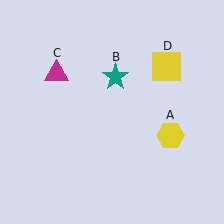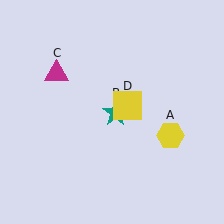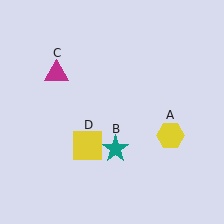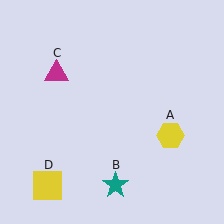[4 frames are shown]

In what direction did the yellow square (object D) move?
The yellow square (object D) moved down and to the left.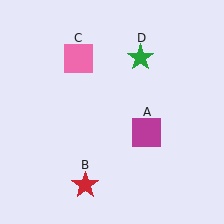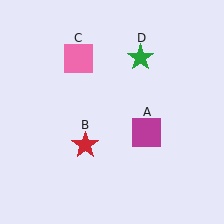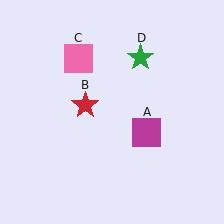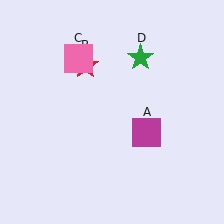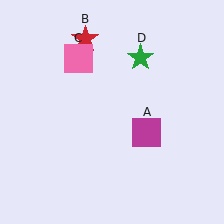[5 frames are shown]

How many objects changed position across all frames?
1 object changed position: red star (object B).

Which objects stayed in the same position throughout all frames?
Magenta square (object A) and pink square (object C) and green star (object D) remained stationary.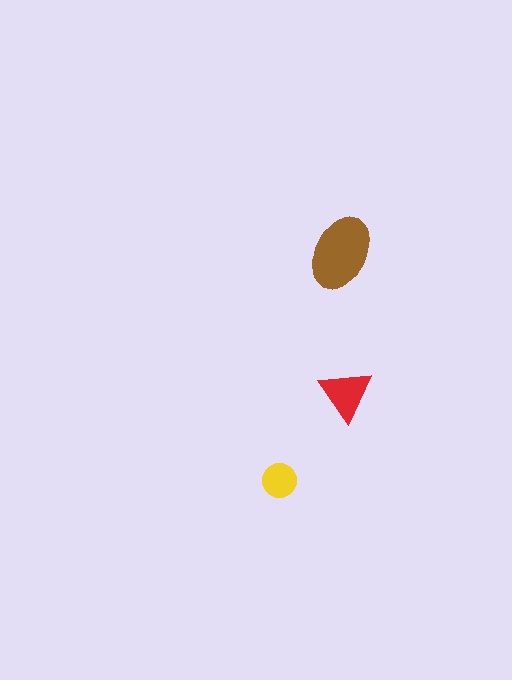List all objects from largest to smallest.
The brown ellipse, the red triangle, the yellow circle.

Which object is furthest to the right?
The red triangle is rightmost.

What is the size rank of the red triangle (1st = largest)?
2nd.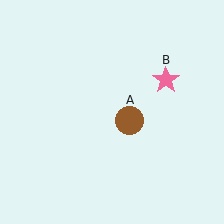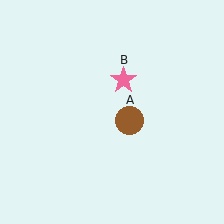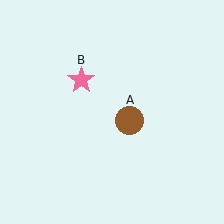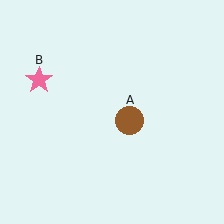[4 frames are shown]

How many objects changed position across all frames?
1 object changed position: pink star (object B).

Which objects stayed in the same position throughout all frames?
Brown circle (object A) remained stationary.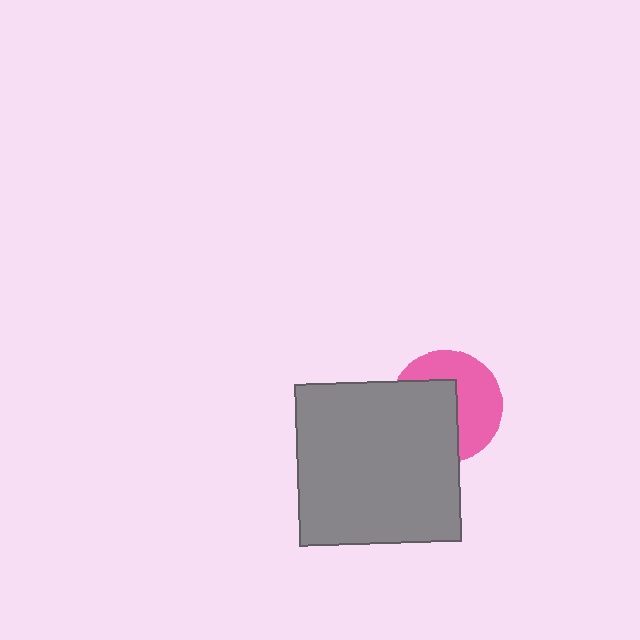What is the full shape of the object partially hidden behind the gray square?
The partially hidden object is a pink circle.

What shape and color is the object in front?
The object in front is a gray square.